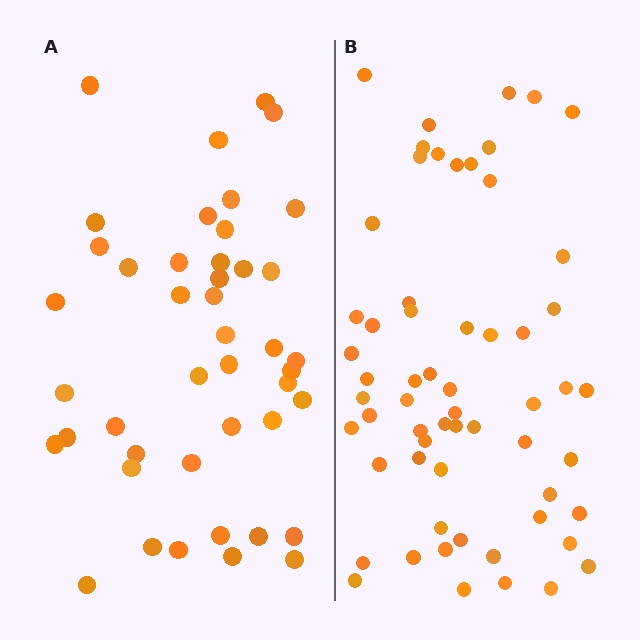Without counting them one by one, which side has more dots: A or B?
Region B (the right region) has more dots.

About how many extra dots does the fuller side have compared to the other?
Region B has approximately 15 more dots than region A.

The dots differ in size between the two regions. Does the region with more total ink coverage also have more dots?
No. Region A has more total ink coverage because its dots are larger, but region B actually contains more individual dots. Total area can be misleading — the number of items is what matters here.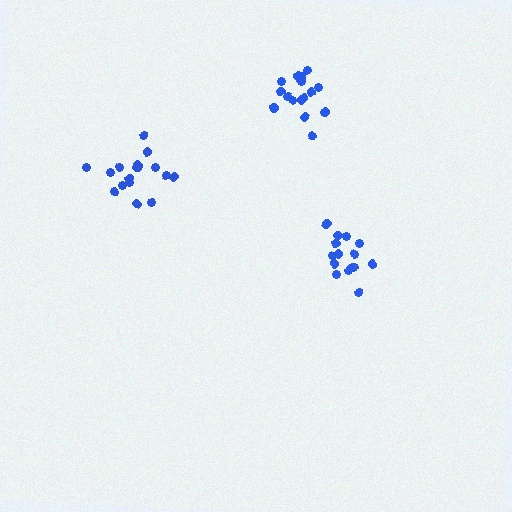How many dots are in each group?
Group 1: 15 dots, Group 2: 18 dots, Group 3: 16 dots (49 total).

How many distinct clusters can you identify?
There are 3 distinct clusters.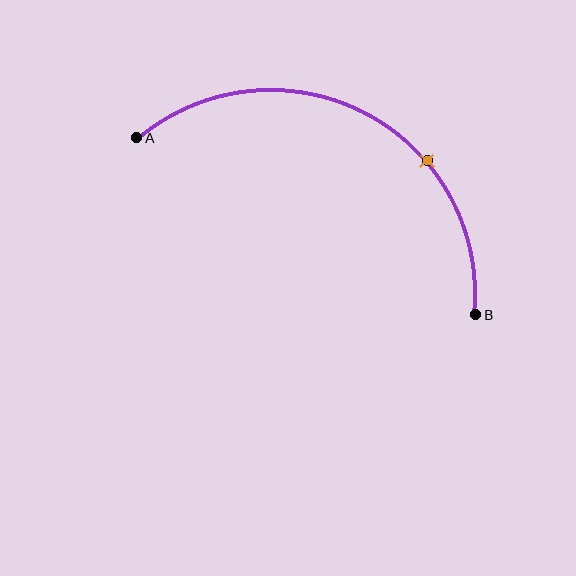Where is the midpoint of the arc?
The arc midpoint is the point on the curve farthest from the straight line joining A and B. It sits above that line.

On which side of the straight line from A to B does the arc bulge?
The arc bulges above the straight line connecting A and B.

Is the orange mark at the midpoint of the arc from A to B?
No. The orange mark lies on the arc but is closer to endpoint B. The arc midpoint would be at the point on the curve equidistant along the arc from both A and B.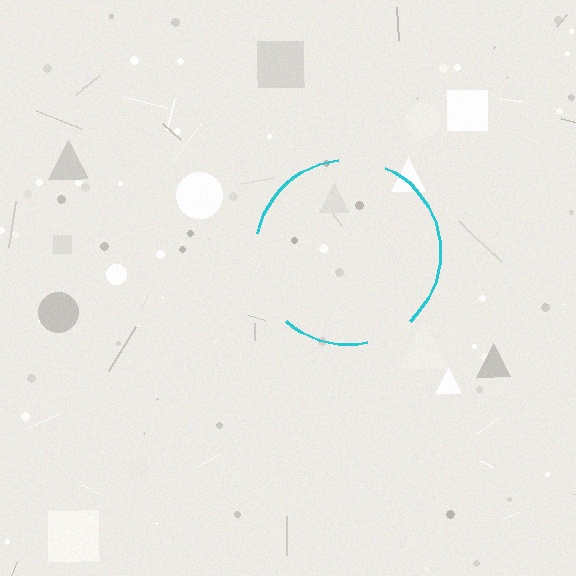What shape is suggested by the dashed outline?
The dashed outline suggests a circle.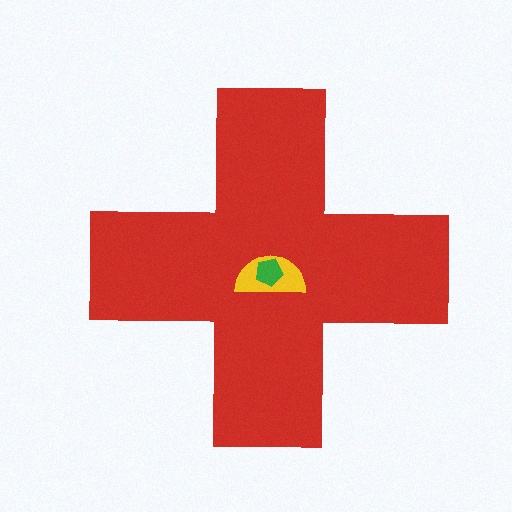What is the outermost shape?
The red cross.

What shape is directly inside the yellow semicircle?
The green pentagon.